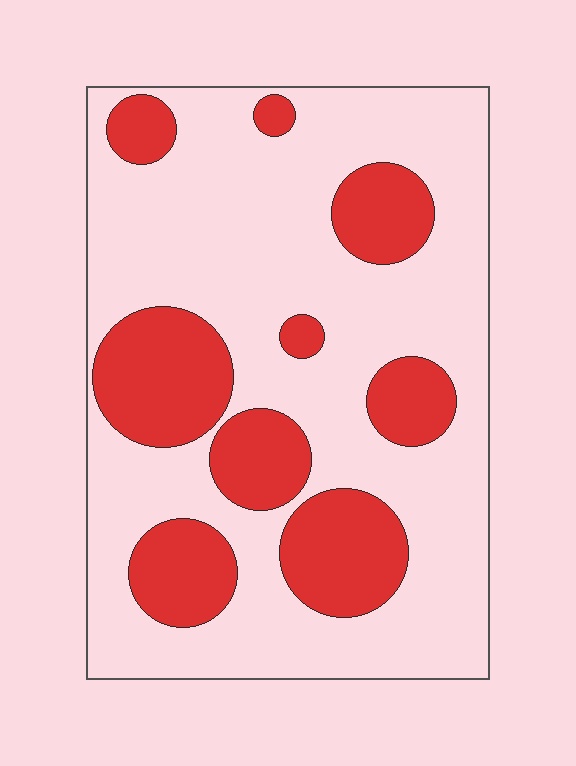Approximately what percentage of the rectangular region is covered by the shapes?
Approximately 30%.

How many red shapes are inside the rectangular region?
9.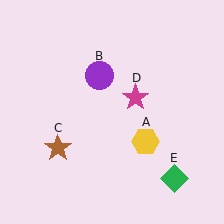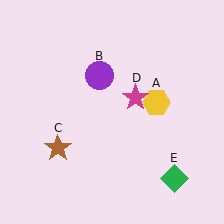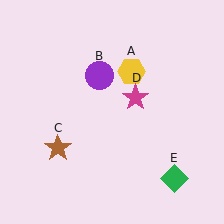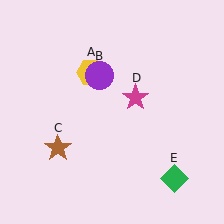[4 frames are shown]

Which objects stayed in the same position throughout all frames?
Purple circle (object B) and brown star (object C) and magenta star (object D) and green diamond (object E) remained stationary.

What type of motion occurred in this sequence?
The yellow hexagon (object A) rotated counterclockwise around the center of the scene.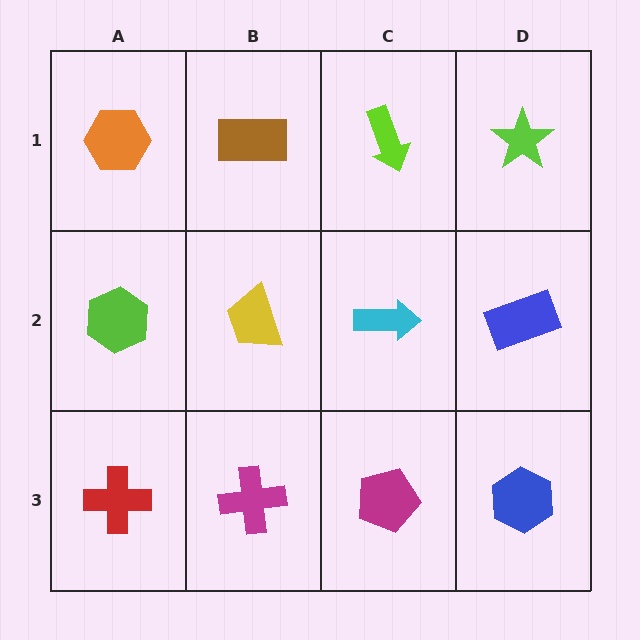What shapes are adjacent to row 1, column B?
A yellow trapezoid (row 2, column B), an orange hexagon (row 1, column A), a lime arrow (row 1, column C).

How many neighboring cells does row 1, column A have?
2.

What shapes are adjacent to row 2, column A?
An orange hexagon (row 1, column A), a red cross (row 3, column A), a yellow trapezoid (row 2, column B).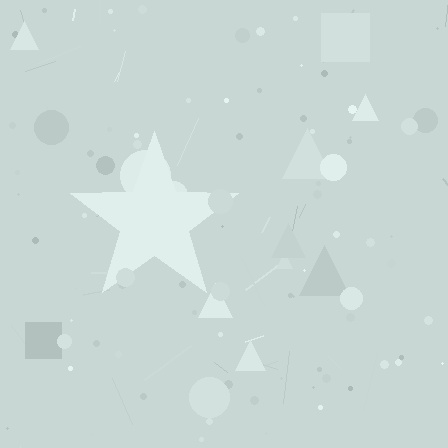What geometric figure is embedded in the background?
A star is embedded in the background.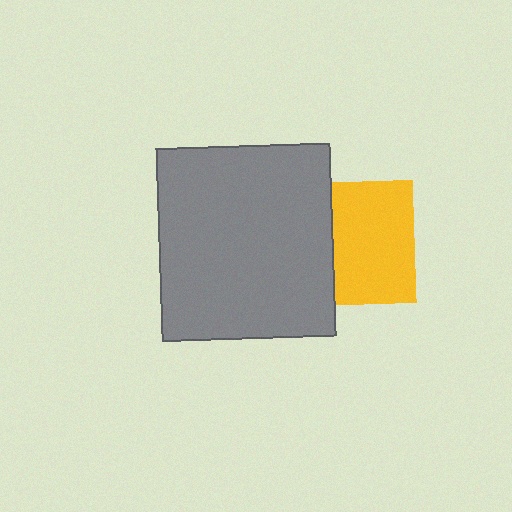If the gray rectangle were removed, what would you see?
You would see the complete yellow square.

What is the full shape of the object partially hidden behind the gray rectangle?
The partially hidden object is a yellow square.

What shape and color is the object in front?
The object in front is a gray rectangle.